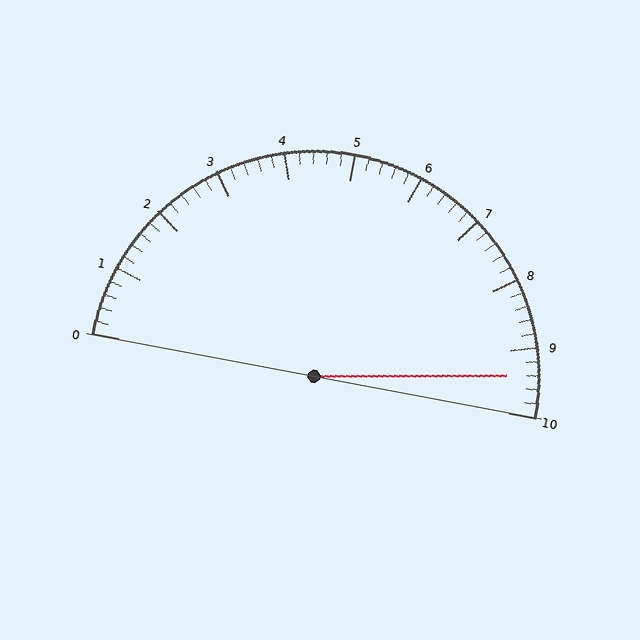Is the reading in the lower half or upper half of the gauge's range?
The reading is in the upper half of the range (0 to 10).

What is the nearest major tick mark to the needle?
The nearest major tick mark is 9.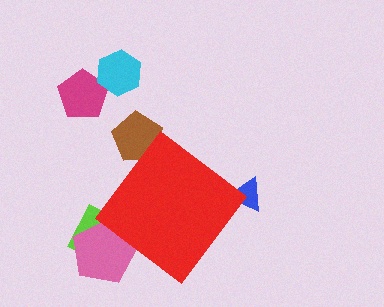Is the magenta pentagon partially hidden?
No, the magenta pentagon is fully visible.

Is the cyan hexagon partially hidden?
No, the cyan hexagon is fully visible.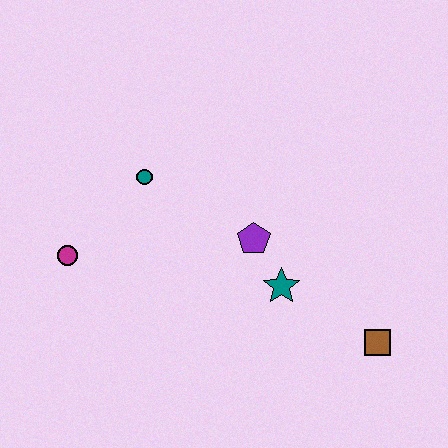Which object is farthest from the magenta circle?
The brown square is farthest from the magenta circle.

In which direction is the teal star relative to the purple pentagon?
The teal star is below the purple pentagon.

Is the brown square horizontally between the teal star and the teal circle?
No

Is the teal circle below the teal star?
No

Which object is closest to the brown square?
The teal star is closest to the brown square.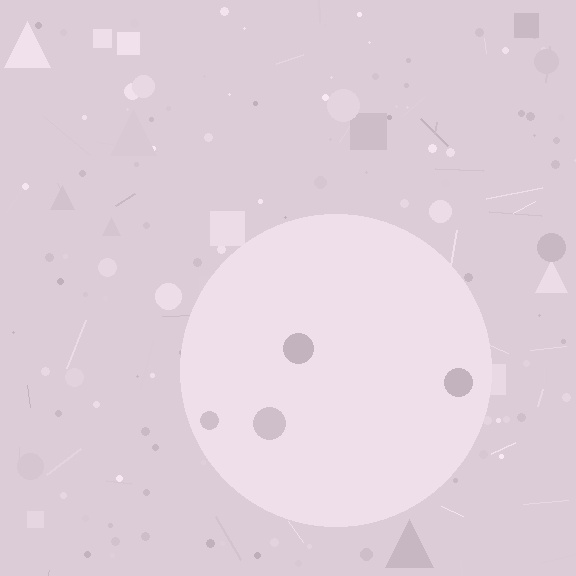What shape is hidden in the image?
A circle is hidden in the image.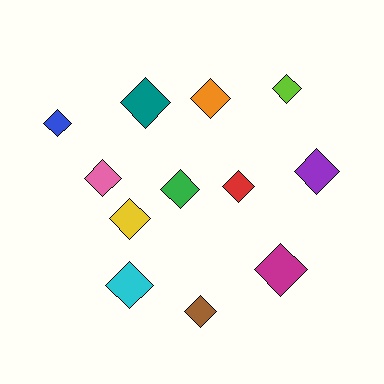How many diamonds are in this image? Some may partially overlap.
There are 12 diamonds.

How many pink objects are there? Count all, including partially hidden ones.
There is 1 pink object.